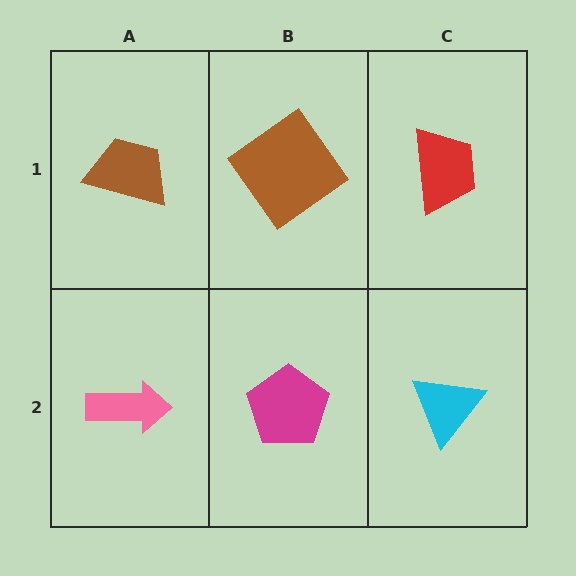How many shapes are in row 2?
3 shapes.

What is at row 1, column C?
A red trapezoid.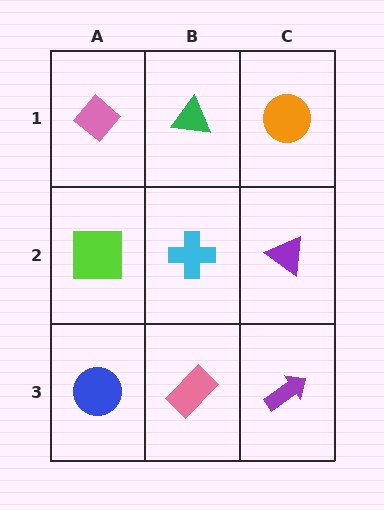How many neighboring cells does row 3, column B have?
3.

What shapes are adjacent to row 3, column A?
A lime square (row 2, column A), a pink rectangle (row 3, column B).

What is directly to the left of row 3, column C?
A pink rectangle.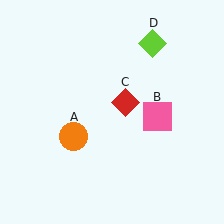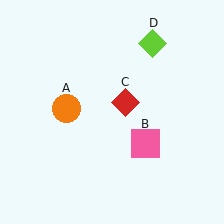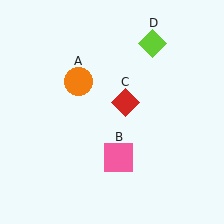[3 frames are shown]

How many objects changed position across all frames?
2 objects changed position: orange circle (object A), pink square (object B).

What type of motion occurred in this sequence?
The orange circle (object A), pink square (object B) rotated clockwise around the center of the scene.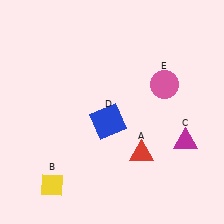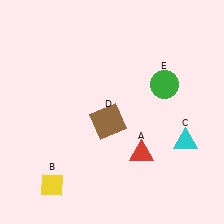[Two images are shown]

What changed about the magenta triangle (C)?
In Image 1, C is magenta. In Image 2, it changed to cyan.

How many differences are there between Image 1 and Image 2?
There are 3 differences between the two images.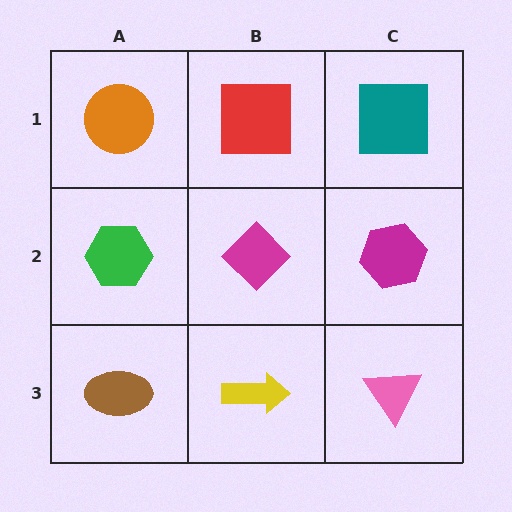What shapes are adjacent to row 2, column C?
A teal square (row 1, column C), a pink triangle (row 3, column C), a magenta diamond (row 2, column B).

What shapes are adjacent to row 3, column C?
A magenta hexagon (row 2, column C), a yellow arrow (row 3, column B).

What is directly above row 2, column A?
An orange circle.